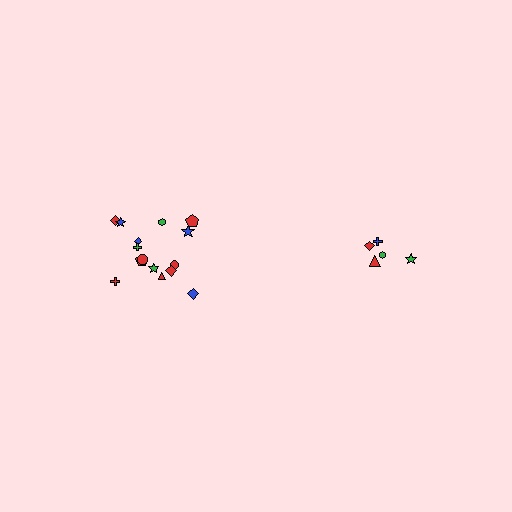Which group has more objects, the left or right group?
The left group.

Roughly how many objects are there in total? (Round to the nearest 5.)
Roughly 20 objects in total.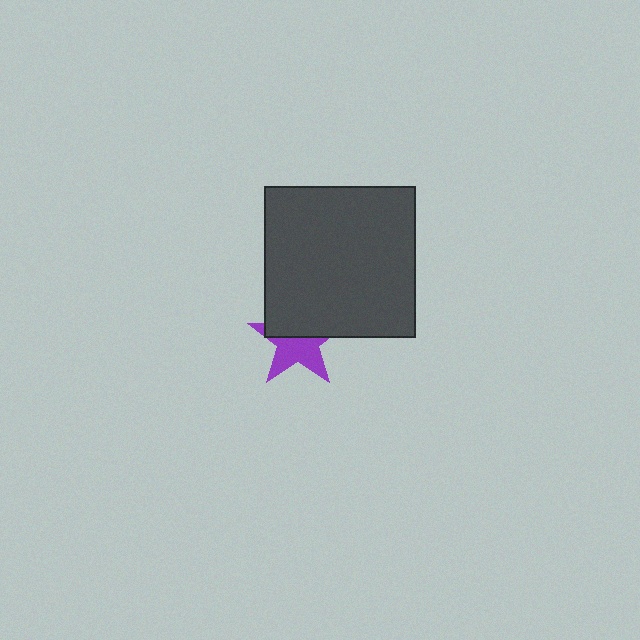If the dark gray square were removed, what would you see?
You would see the complete purple star.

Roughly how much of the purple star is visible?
About half of it is visible (roughly 54%).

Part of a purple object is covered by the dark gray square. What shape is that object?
It is a star.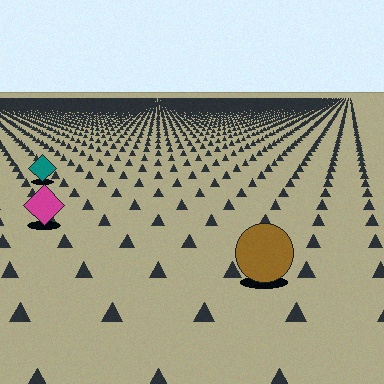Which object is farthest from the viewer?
The teal diamond is farthest from the viewer. It appears smaller and the ground texture around it is denser.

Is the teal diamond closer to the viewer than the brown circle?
No. The brown circle is closer — you can tell from the texture gradient: the ground texture is coarser near it.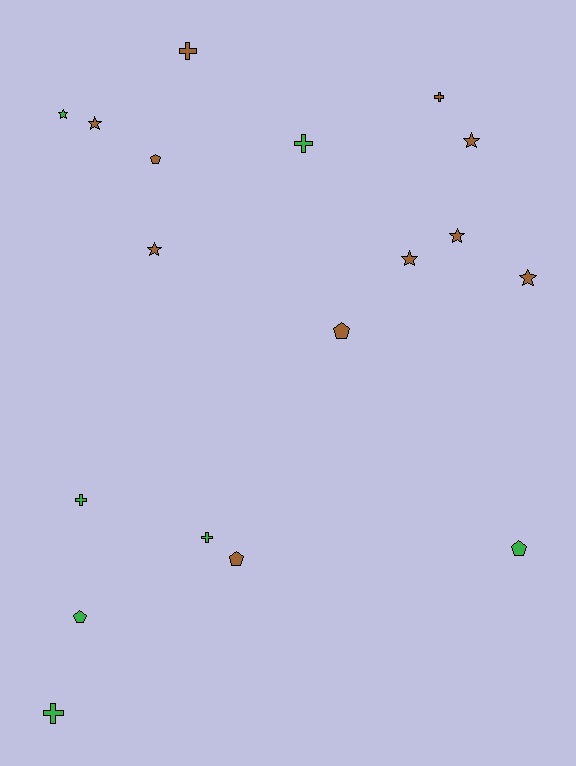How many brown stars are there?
There are 6 brown stars.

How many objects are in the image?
There are 18 objects.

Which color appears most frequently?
Brown, with 11 objects.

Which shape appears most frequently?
Star, with 7 objects.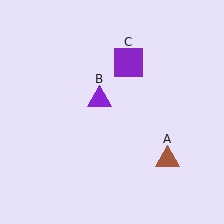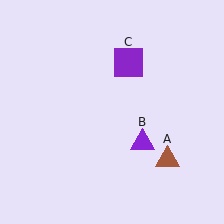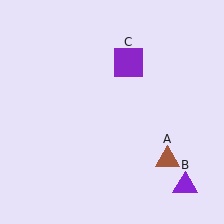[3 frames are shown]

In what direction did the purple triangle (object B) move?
The purple triangle (object B) moved down and to the right.